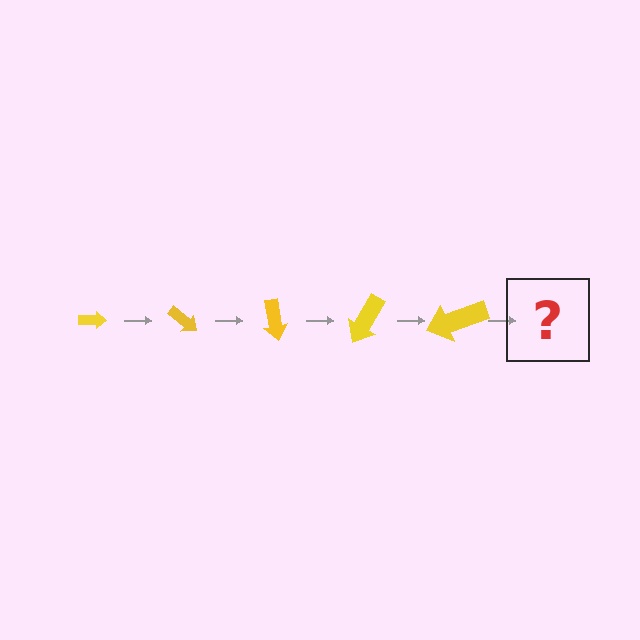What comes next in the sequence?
The next element should be an arrow, larger than the previous one and rotated 200 degrees from the start.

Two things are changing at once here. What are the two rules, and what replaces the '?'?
The two rules are that the arrow grows larger each step and it rotates 40 degrees each step. The '?' should be an arrow, larger than the previous one and rotated 200 degrees from the start.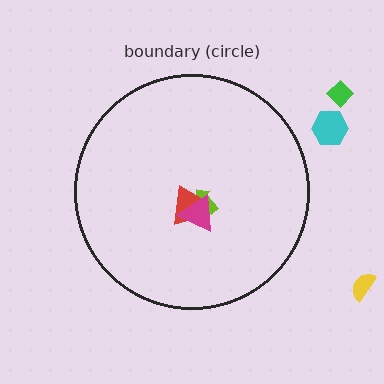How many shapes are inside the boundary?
3 inside, 3 outside.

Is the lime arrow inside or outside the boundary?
Inside.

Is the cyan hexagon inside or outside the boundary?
Outside.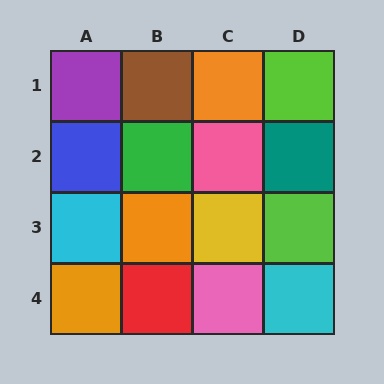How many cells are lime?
2 cells are lime.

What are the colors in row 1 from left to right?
Purple, brown, orange, lime.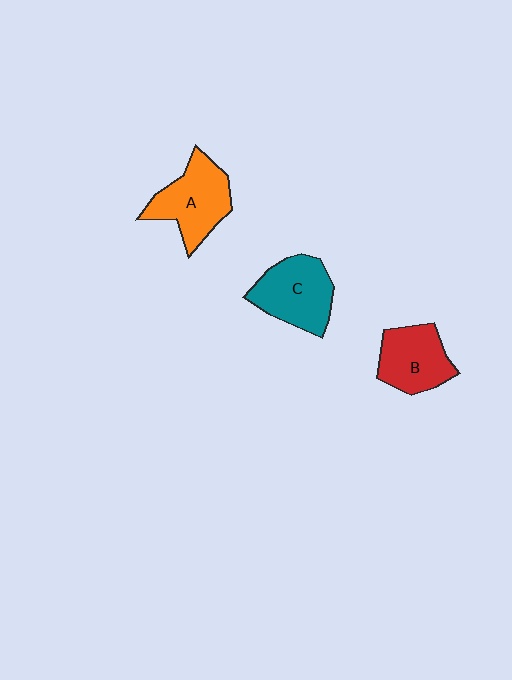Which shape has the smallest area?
Shape B (red).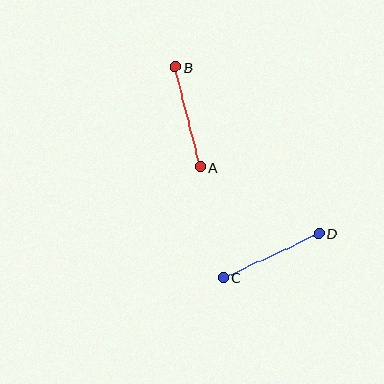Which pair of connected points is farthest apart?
Points C and D are farthest apart.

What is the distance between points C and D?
The distance is approximately 105 pixels.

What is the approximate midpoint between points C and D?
The midpoint is at approximately (271, 255) pixels.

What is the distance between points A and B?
The distance is approximately 103 pixels.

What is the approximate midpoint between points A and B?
The midpoint is at approximately (188, 117) pixels.